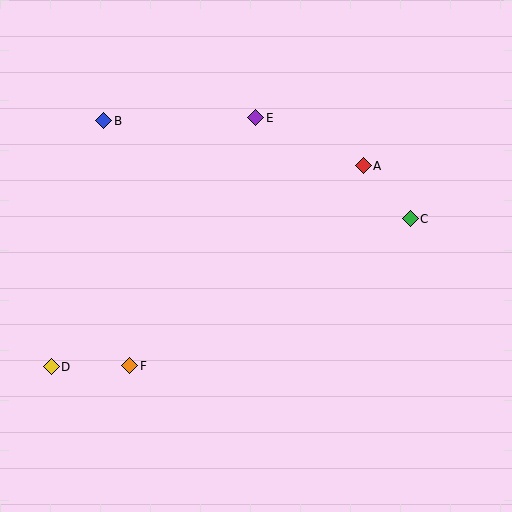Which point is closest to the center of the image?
Point E at (256, 118) is closest to the center.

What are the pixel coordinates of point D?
Point D is at (51, 367).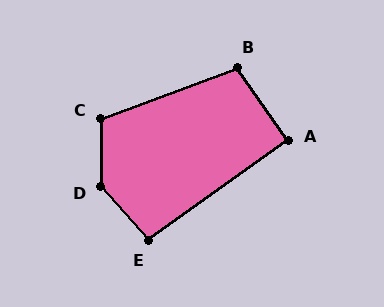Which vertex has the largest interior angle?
D, at approximately 138 degrees.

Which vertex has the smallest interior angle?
A, at approximately 91 degrees.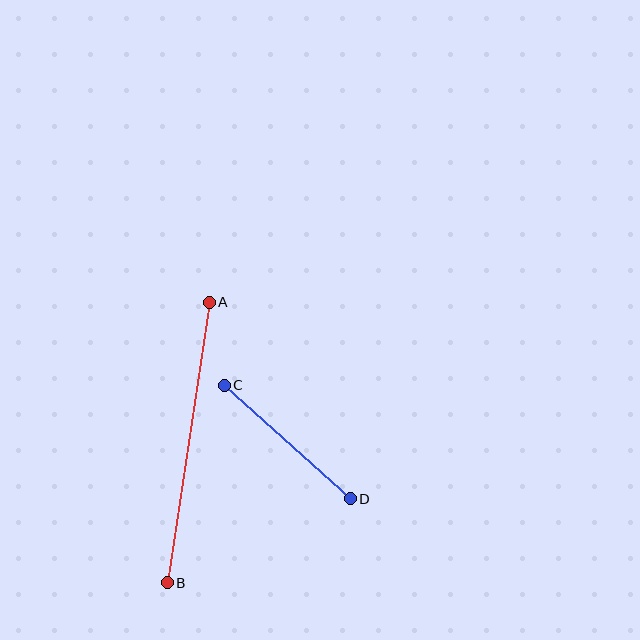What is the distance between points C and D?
The distance is approximately 170 pixels.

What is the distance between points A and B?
The distance is approximately 284 pixels.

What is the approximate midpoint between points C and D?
The midpoint is at approximately (287, 442) pixels.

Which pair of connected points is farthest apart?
Points A and B are farthest apart.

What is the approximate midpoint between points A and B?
The midpoint is at approximately (188, 442) pixels.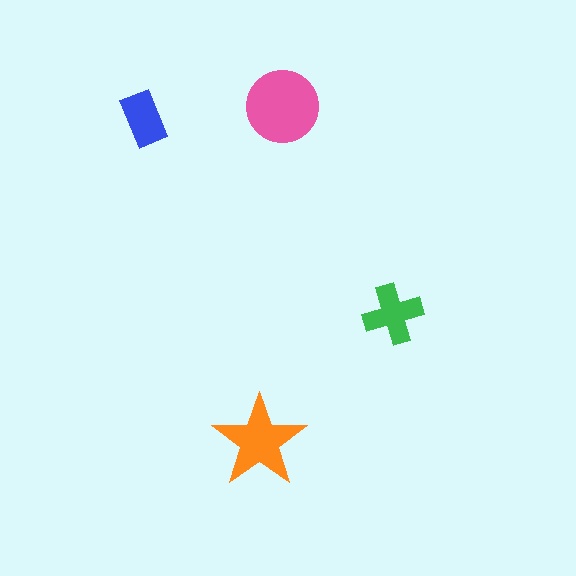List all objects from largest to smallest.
The pink circle, the orange star, the green cross, the blue rectangle.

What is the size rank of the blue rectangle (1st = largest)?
4th.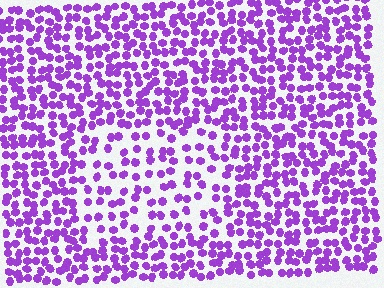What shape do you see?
I see a rectangle.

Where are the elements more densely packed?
The elements are more densely packed outside the rectangle boundary.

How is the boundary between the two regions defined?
The boundary is defined by a change in element density (approximately 1.8x ratio). All elements are the same color, size, and shape.